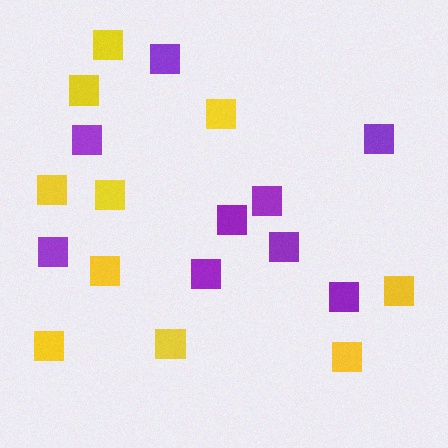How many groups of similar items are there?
There are 2 groups: one group of purple squares (9) and one group of yellow squares (10).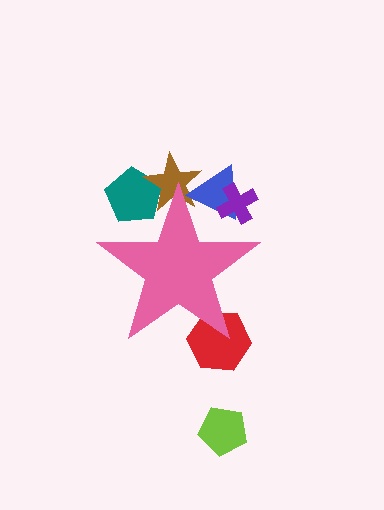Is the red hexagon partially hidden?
Yes, the red hexagon is partially hidden behind the pink star.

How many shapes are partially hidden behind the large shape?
5 shapes are partially hidden.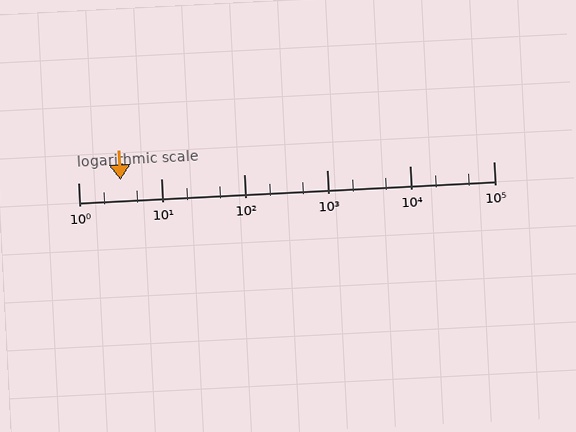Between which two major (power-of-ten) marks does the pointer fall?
The pointer is between 1 and 10.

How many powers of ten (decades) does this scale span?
The scale spans 5 decades, from 1 to 100000.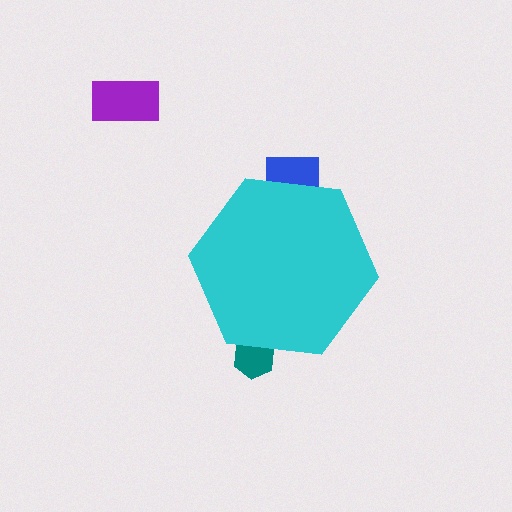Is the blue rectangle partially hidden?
Yes, the blue rectangle is partially hidden behind the cyan hexagon.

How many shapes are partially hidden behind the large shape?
2 shapes are partially hidden.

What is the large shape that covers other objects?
A cyan hexagon.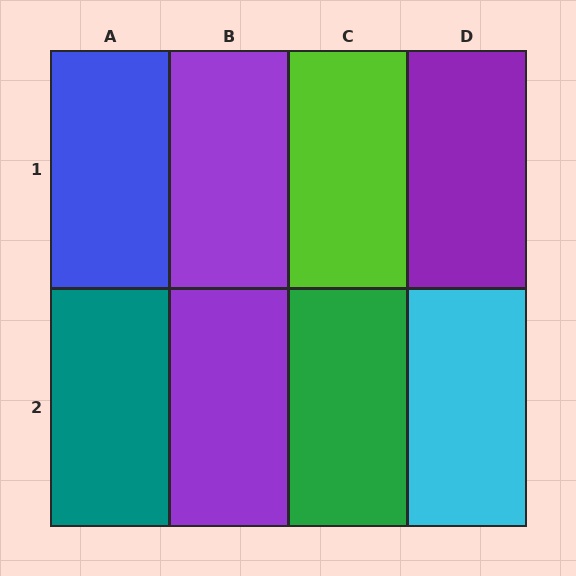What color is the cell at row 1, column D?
Purple.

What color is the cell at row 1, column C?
Lime.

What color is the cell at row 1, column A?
Blue.